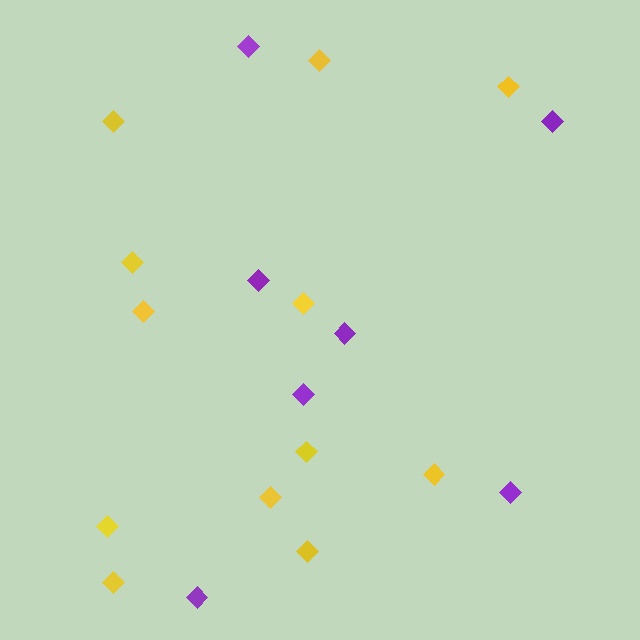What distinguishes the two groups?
There are 2 groups: one group of yellow diamonds (12) and one group of purple diamonds (7).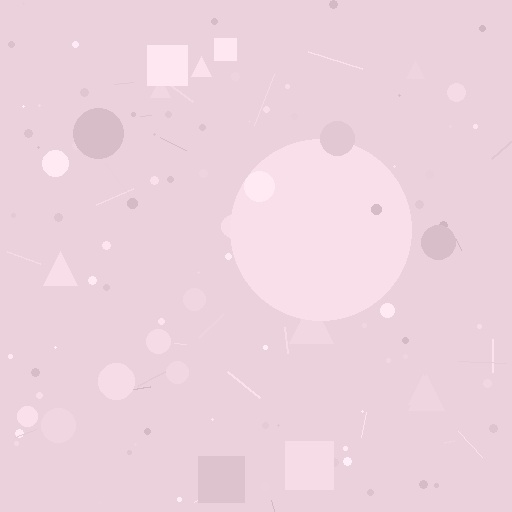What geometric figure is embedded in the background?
A circle is embedded in the background.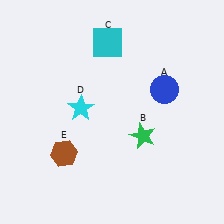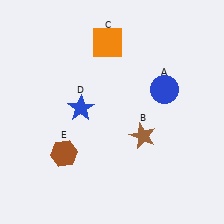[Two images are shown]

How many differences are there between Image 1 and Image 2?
There are 3 differences between the two images.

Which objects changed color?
B changed from green to brown. C changed from cyan to orange. D changed from cyan to blue.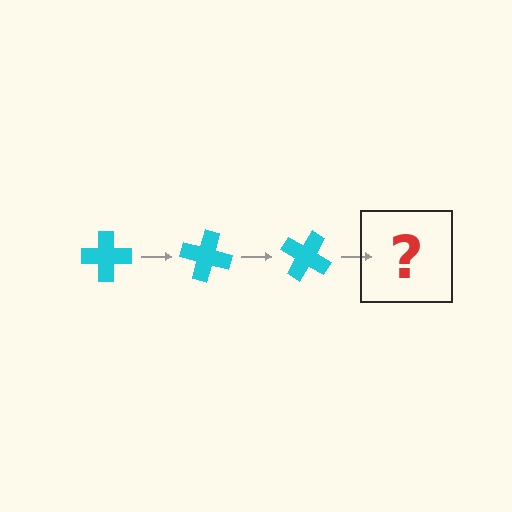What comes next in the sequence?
The next element should be a cyan cross rotated 45 degrees.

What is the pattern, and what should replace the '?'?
The pattern is that the cross rotates 15 degrees each step. The '?' should be a cyan cross rotated 45 degrees.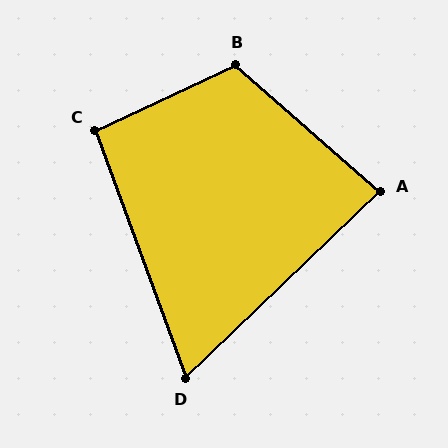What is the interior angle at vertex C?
Approximately 95 degrees (approximately right).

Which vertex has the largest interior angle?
B, at approximately 114 degrees.